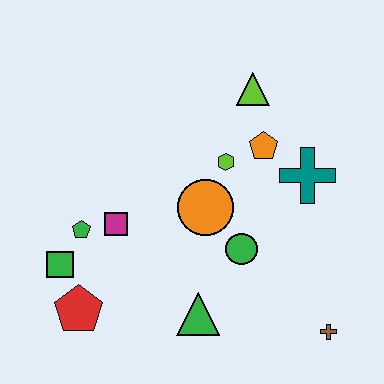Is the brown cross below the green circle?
Yes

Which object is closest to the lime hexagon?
The orange pentagon is closest to the lime hexagon.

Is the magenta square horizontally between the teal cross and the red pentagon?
Yes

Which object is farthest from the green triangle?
The lime triangle is farthest from the green triangle.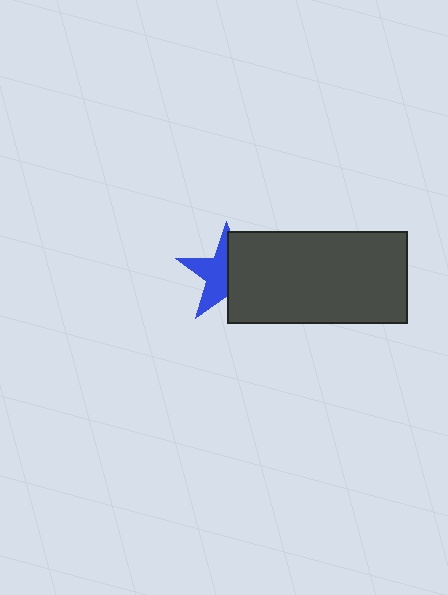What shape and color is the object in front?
The object in front is a dark gray rectangle.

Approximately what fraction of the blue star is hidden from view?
Roughly 48% of the blue star is hidden behind the dark gray rectangle.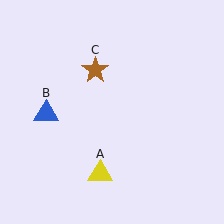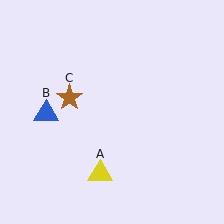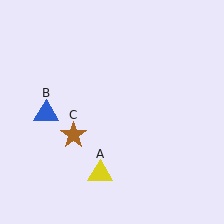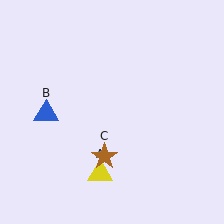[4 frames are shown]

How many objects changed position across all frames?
1 object changed position: brown star (object C).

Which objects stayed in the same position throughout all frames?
Yellow triangle (object A) and blue triangle (object B) remained stationary.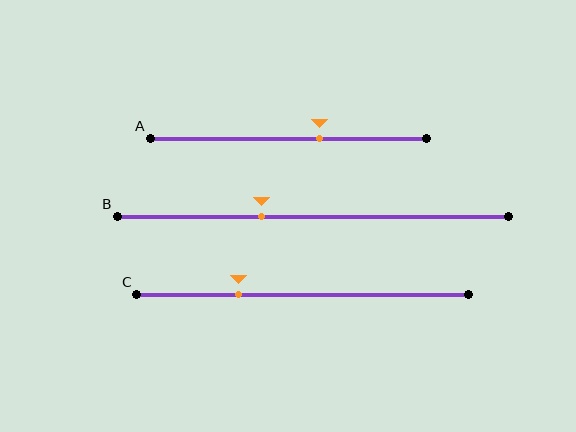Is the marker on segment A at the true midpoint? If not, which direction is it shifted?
No, the marker on segment A is shifted to the right by about 11% of the segment length.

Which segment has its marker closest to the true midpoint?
Segment A has its marker closest to the true midpoint.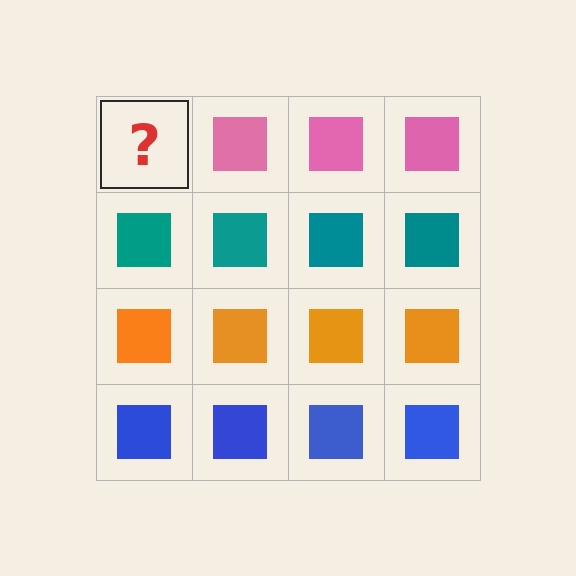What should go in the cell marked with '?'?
The missing cell should contain a pink square.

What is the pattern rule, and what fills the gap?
The rule is that each row has a consistent color. The gap should be filled with a pink square.